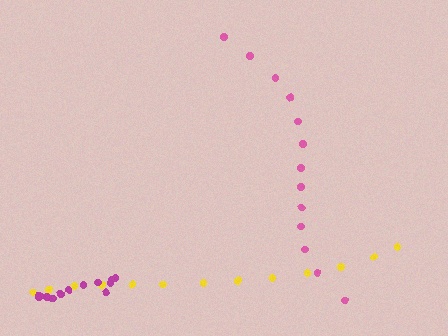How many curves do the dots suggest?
There are 3 distinct paths.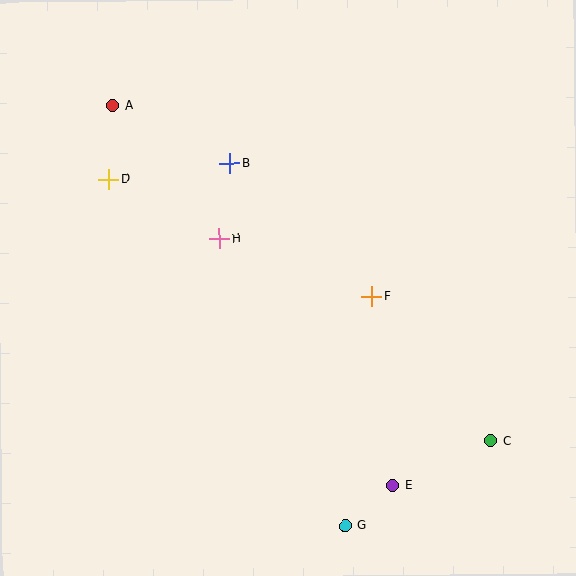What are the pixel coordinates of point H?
Point H is at (219, 238).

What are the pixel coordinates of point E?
Point E is at (392, 485).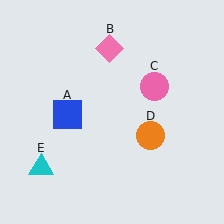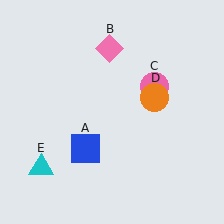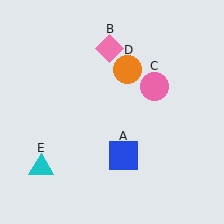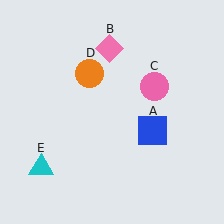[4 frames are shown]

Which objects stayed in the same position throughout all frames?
Pink diamond (object B) and pink circle (object C) and cyan triangle (object E) remained stationary.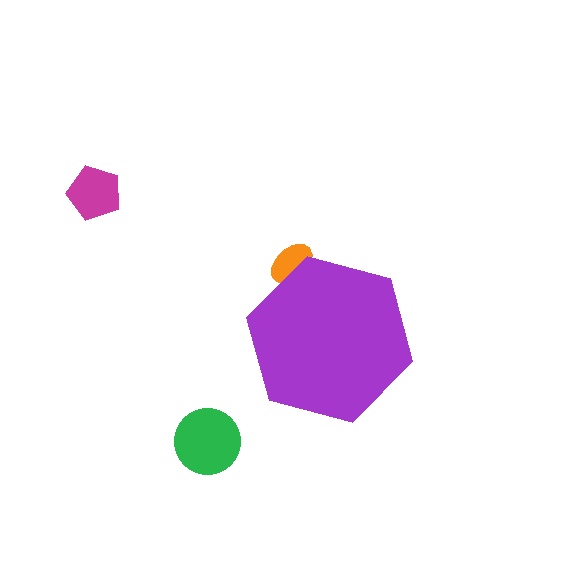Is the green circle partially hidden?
No, the green circle is fully visible.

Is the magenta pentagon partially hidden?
No, the magenta pentagon is fully visible.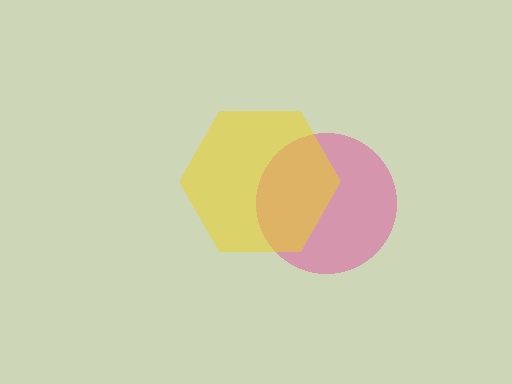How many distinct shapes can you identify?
There are 2 distinct shapes: a pink circle, a yellow hexagon.